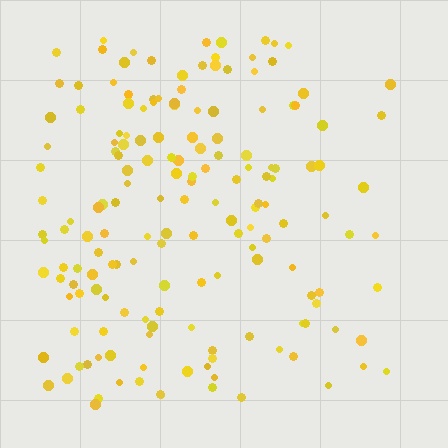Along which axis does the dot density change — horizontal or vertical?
Horizontal.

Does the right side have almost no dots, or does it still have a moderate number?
Still a moderate number, just noticeably fewer than the left.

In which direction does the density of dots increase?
From right to left, with the left side densest.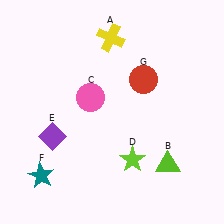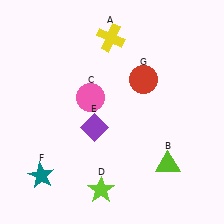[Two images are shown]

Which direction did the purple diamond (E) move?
The purple diamond (E) moved right.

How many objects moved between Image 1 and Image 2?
2 objects moved between the two images.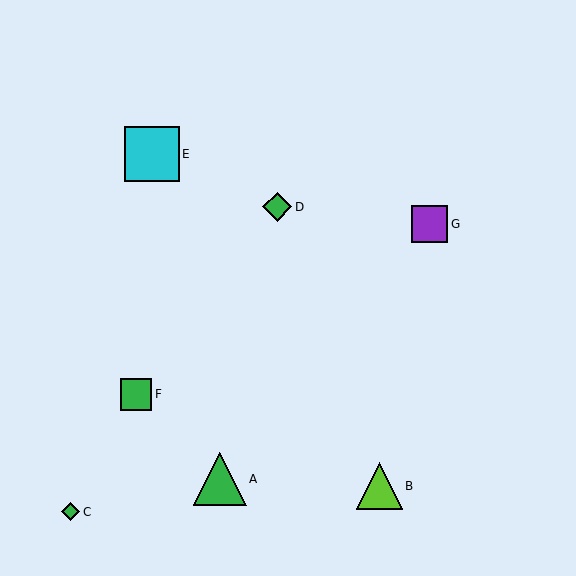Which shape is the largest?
The cyan square (labeled E) is the largest.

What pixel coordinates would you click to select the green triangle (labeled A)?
Click at (220, 479) to select the green triangle A.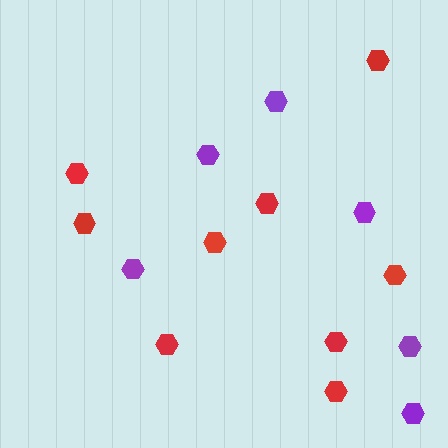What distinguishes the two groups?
There are 2 groups: one group of purple hexagons (6) and one group of red hexagons (9).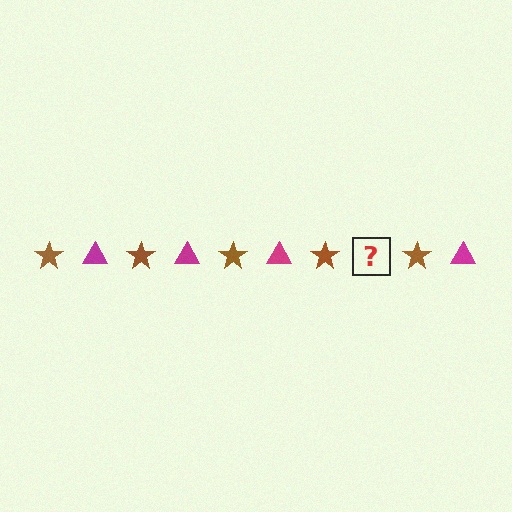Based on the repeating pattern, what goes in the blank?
The blank should be a magenta triangle.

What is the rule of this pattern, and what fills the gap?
The rule is that the pattern alternates between brown star and magenta triangle. The gap should be filled with a magenta triangle.